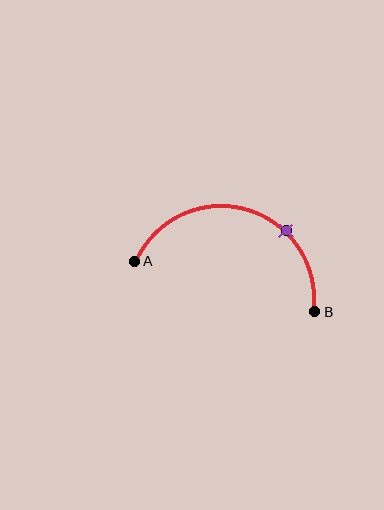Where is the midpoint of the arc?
The arc midpoint is the point on the curve farthest from the straight line joining A and B. It sits above that line.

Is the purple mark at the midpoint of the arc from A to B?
No. The purple mark lies on the arc but is closer to endpoint B. The arc midpoint would be at the point on the curve equidistant along the arc from both A and B.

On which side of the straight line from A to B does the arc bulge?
The arc bulges above the straight line connecting A and B.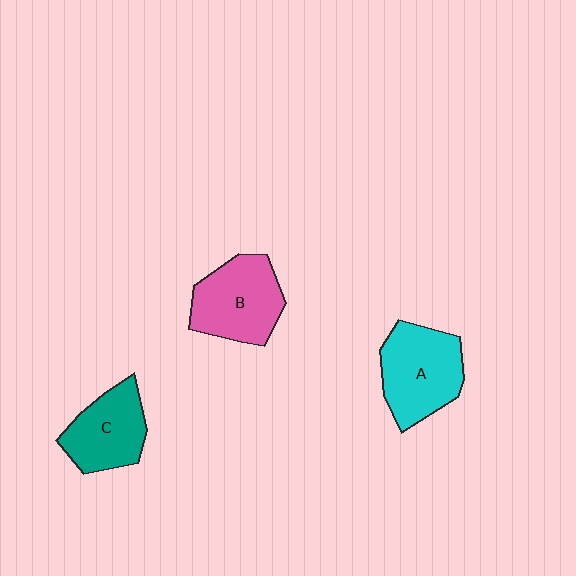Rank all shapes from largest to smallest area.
From largest to smallest: A (cyan), B (pink), C (teal).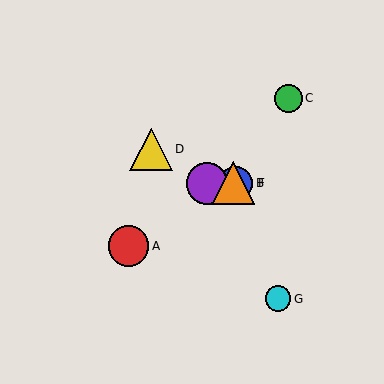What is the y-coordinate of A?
Object A is at y≈246.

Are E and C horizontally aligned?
No, E is at y≈183 and C is at y≈98.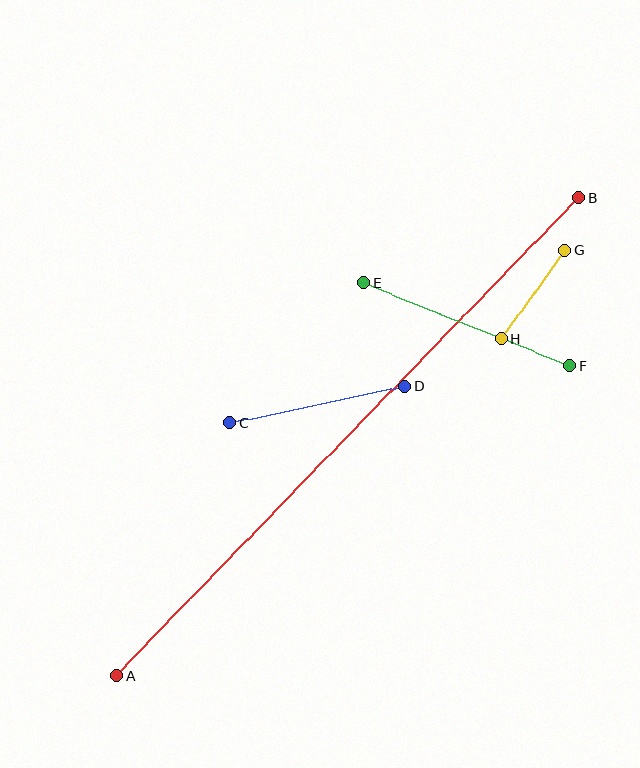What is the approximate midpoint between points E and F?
The midpoint is at approximately (467, 324) pixels.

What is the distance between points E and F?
The distance is approximately 222 pixels.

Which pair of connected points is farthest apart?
Points A and B are farthest apart.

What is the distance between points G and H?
The distance is approximately 109 pixels.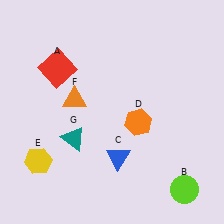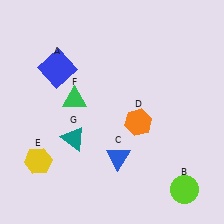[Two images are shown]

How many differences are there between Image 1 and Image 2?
There are 2 differences between the two images.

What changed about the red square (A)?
In Image 1, A is red. In Image 2, it changed to blue.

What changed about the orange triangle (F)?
In Image 1, F is orange. In Image 2, it changed to green.